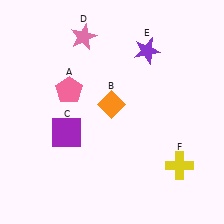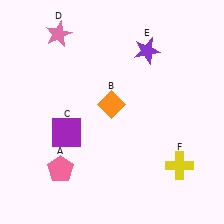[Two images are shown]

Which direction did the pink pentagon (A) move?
The pink pentagon (A) moved down.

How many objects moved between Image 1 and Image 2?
2 objects moved between the two images.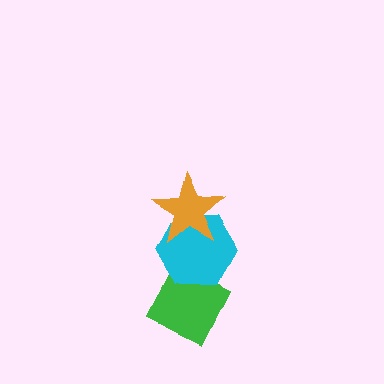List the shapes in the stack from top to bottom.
From top to bottom: the orange star, the cyan hexagon, the green diamond.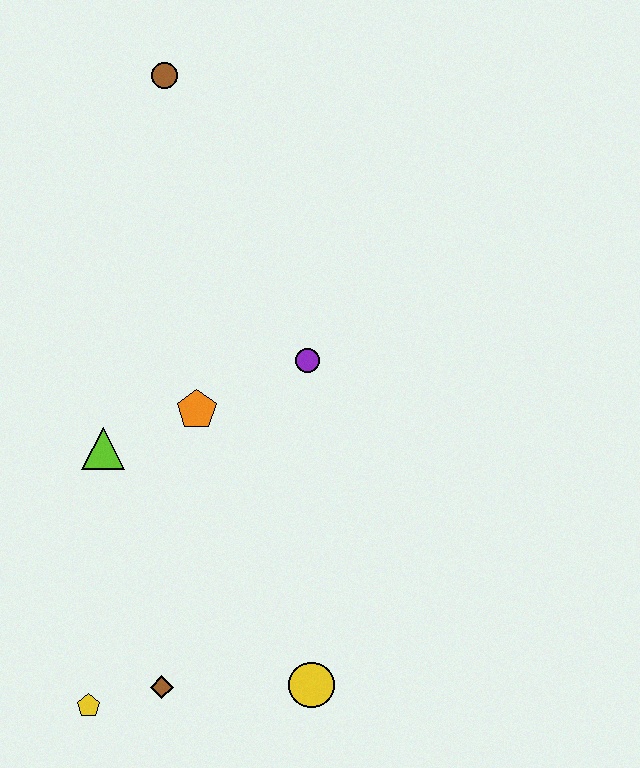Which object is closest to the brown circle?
The purple circle is closest to the brown circle.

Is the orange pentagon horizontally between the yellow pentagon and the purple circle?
Yes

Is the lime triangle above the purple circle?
No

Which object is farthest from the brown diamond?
The brown circle is farthest from the brown diamond.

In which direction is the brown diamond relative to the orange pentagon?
The brown diamond is below the orange pentagon.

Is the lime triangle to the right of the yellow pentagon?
Yes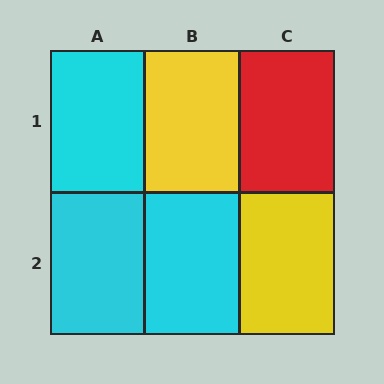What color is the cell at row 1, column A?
Cyan.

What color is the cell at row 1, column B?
Yellow.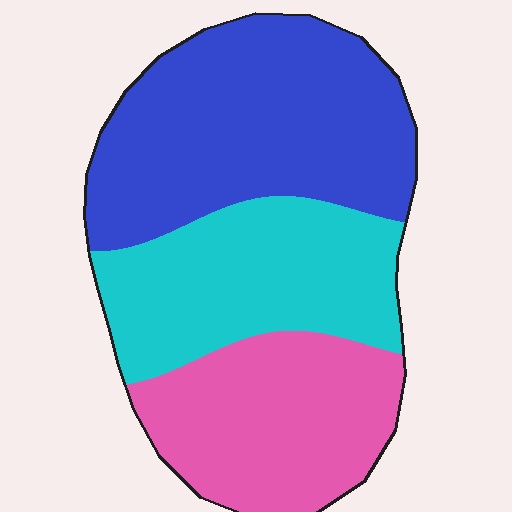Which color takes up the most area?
Blue, at roughly 40%.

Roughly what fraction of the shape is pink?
Pink takes up between a quarter and a half of the shape.